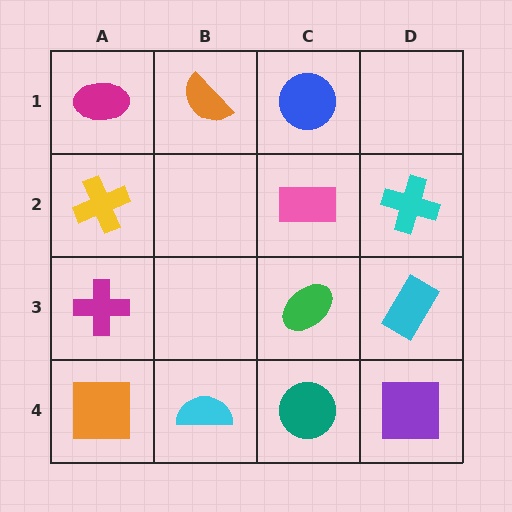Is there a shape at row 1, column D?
No, that cell is empty.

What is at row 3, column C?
A green ellipse.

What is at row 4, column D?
A purple square.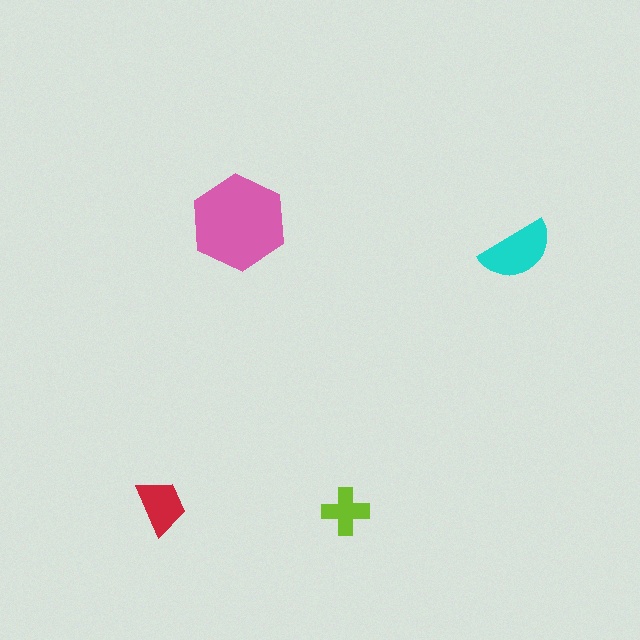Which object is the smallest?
The lime cross.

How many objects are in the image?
There are 4 objects in the image.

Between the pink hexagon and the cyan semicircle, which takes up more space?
The pink hexagon.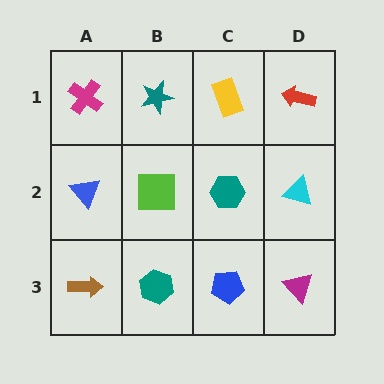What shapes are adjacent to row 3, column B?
A lime square (row 2, column B), a brown arrow (row 3, column A), a blue pentagon (row 3, column C).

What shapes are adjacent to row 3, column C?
A teal hexagon (row 2, column C), a teal hexagon (row 3, column B), a magenta triangle (row 3, column D).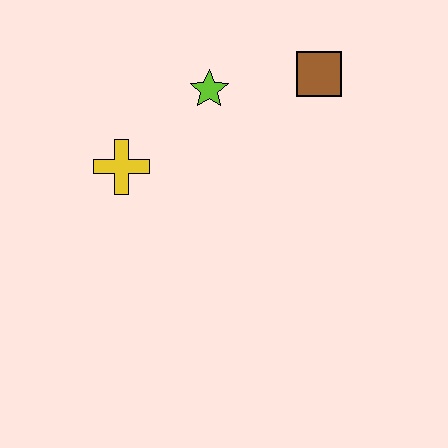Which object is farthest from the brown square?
The yellow cross is farthest from the brown square.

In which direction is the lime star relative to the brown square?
The lime star is to the left of the brown square.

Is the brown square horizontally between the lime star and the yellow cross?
No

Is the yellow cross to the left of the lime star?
Yes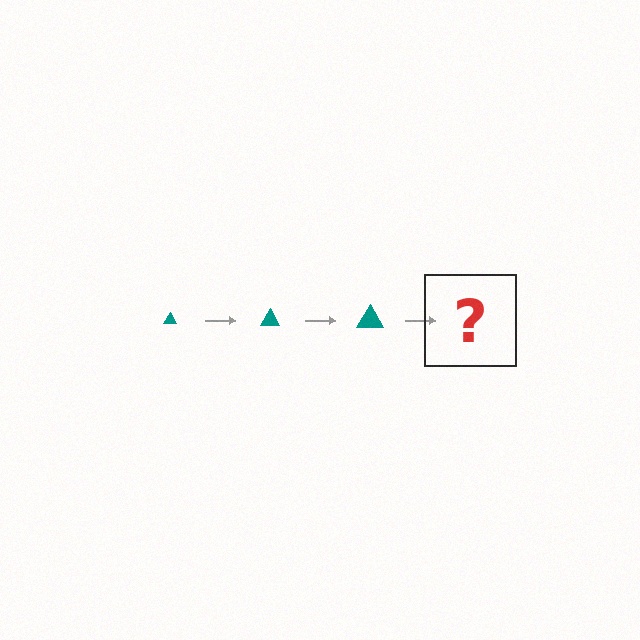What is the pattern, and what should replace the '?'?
The pattern is that the triangle gets progressively larger each step. The '?' should be a teal triangle, larger than the previous one.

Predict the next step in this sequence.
The next step is a teal triangle, larger than the previous one.